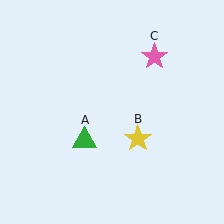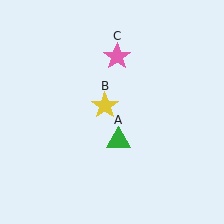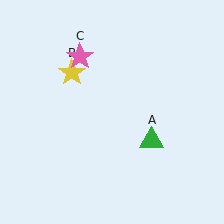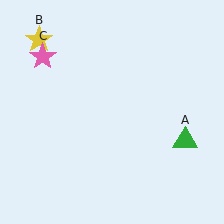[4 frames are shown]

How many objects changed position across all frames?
3 objects changed position: green triangle (object A), yellow star (object B), pink star (object C).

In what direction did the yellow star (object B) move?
The yellow star (object B) moved up and to the left.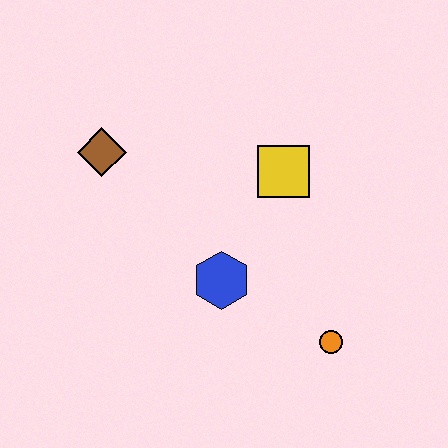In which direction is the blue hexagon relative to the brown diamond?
The blue hexagon is below the brown diamond.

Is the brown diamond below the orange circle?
No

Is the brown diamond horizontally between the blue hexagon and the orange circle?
No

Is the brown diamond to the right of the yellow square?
No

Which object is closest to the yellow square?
The blue hexagon is closest to the yellow square.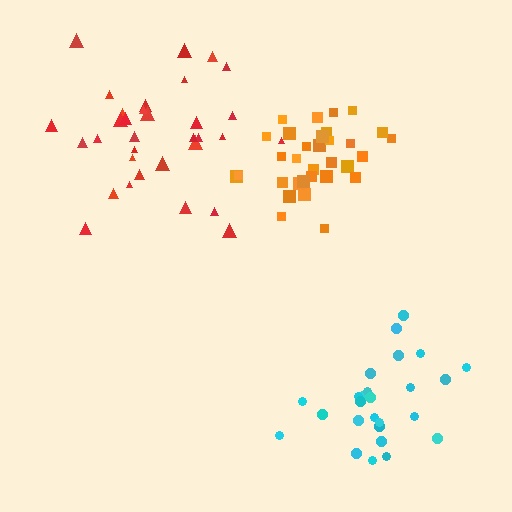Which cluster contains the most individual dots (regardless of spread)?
Red (34).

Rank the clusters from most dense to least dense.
orange, cyan, red.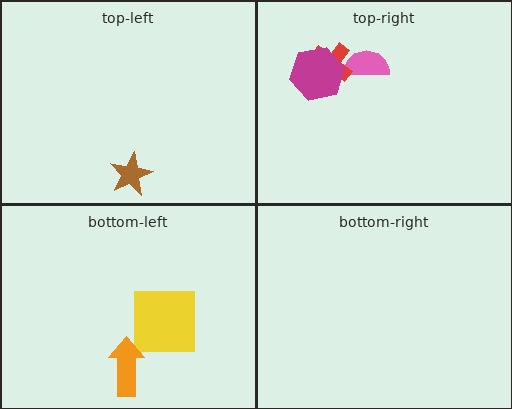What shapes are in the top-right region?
The pink semicircle, the red cross, the magenta hexagon.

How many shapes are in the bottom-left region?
2.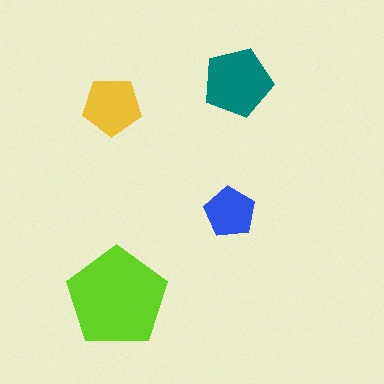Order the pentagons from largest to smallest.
the lime one, the teal one, the yellow one, the blue one.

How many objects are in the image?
There are 4 objects in the image.